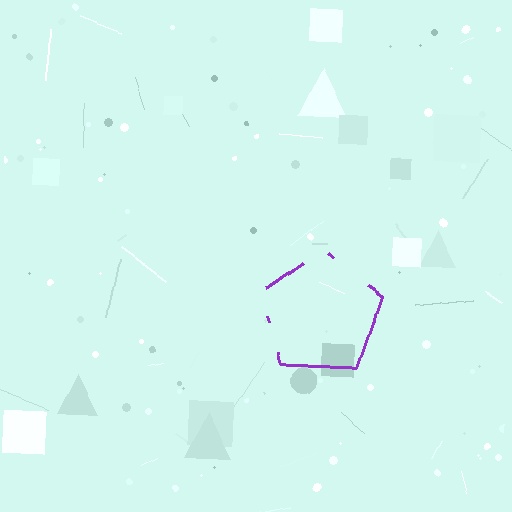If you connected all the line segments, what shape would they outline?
They would outline a pentagon.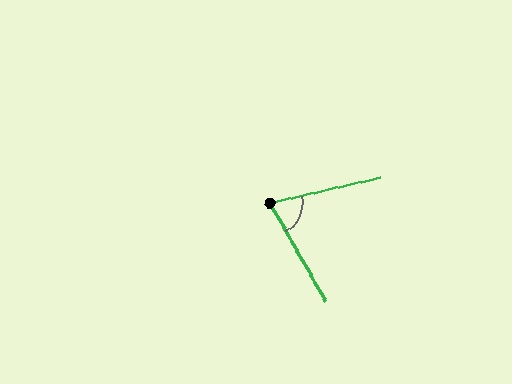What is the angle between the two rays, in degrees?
Approximately 73 degrees.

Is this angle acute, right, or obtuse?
It is acute.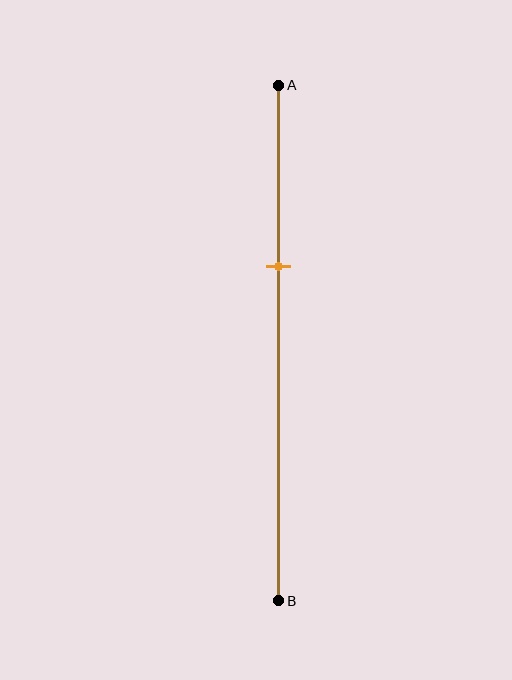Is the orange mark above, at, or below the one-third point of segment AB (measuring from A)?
The orange mark is approximately at the one-third point of segment AB.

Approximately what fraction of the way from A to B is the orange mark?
The orange mark is approximately 35% of the way from A to B.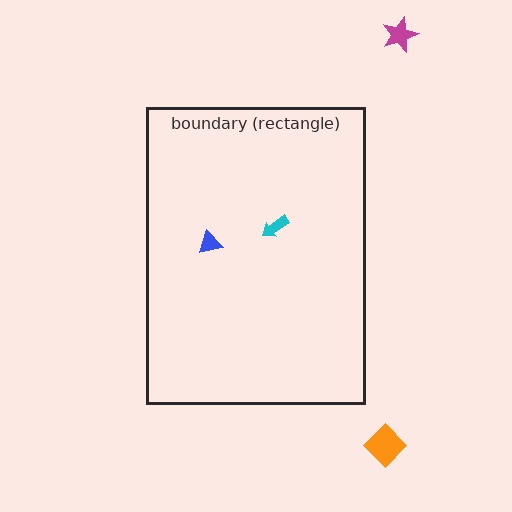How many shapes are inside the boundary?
2 inside, 2 outside.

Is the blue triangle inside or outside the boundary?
Inside.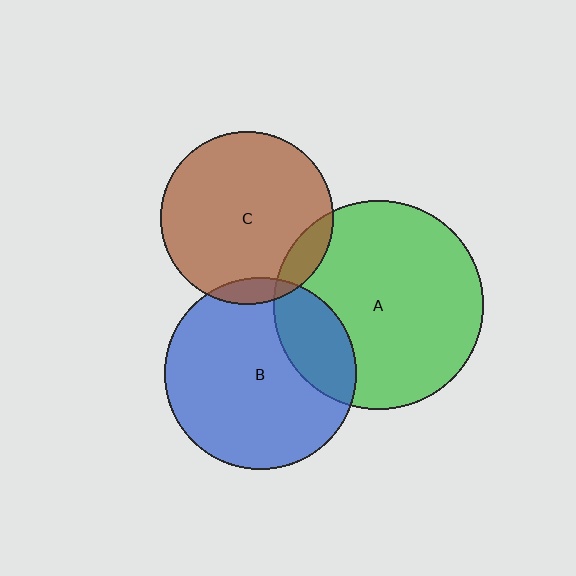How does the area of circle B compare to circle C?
Approximately 1.2 times.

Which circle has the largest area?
Circle A (green).